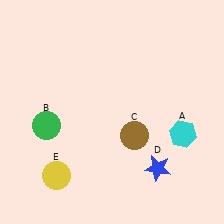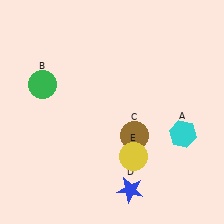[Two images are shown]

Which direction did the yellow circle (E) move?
The yellow circle (E) moved right.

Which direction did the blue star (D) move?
The blue star (D) moved left.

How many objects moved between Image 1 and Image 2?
3 objects moved between the two images.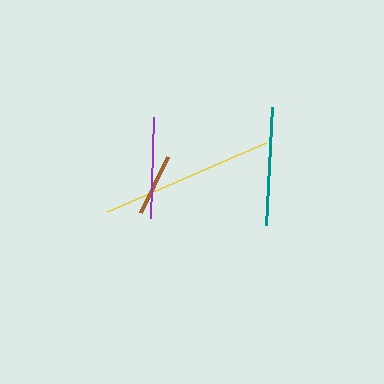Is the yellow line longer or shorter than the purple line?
The yellow line is longer than the purple line.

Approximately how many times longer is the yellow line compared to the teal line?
The yellow line is approximately 1.5 times the length of the teal line.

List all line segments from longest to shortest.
From longest to shortest: yellow, teal, purple, brown.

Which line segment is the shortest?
The brown line is the shortest at approximately 62 pixels.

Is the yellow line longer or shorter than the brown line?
The yellow line is longer than the brown line.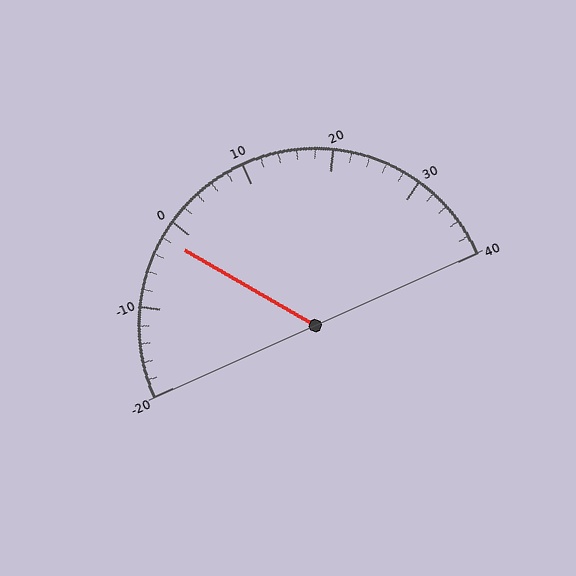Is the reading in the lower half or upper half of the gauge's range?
The reading is in the lower half of the range (-20 to 40).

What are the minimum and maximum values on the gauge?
The gauge ranges from -20 to 40.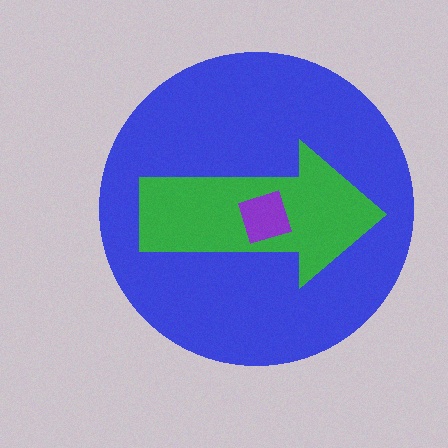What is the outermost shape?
The blue circle.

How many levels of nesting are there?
3.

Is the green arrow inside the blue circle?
Yes.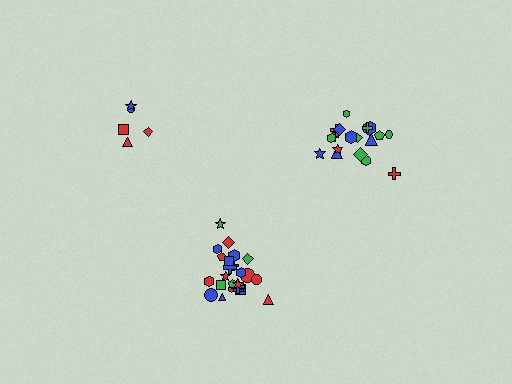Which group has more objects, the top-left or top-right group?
The top-right group.